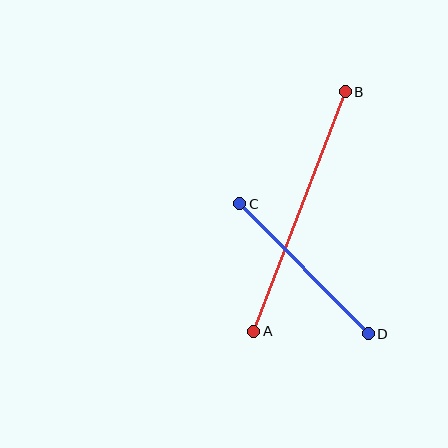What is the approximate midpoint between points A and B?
The midpoint is at approximately (300, 212) pixels.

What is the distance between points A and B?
The distance is approximately 256 pixels.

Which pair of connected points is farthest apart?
Points A and B are farthest apart.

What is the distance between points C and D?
The distance is approximately 183 pixels.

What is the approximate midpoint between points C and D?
The midpoint is at approximately (304, 269) pixels.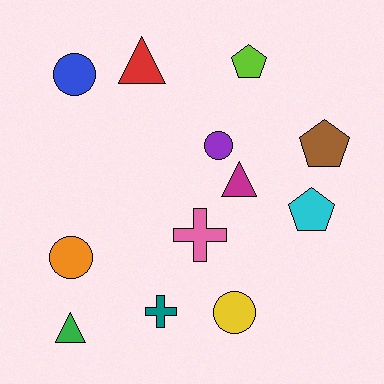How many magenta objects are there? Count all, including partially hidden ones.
There is 1 magenta object.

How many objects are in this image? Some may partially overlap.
There are 12 objects.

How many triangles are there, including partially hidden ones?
There are 3 triangles.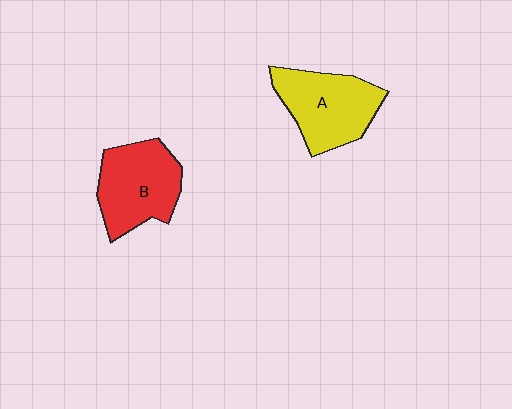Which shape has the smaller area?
Shape B (red).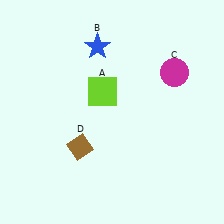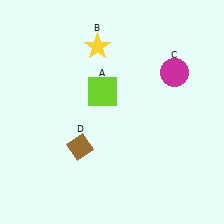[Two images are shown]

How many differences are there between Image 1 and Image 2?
There is 1 difference between the two images.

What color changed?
The star (B) changed from blue in Image 1 to yellow in Image 2.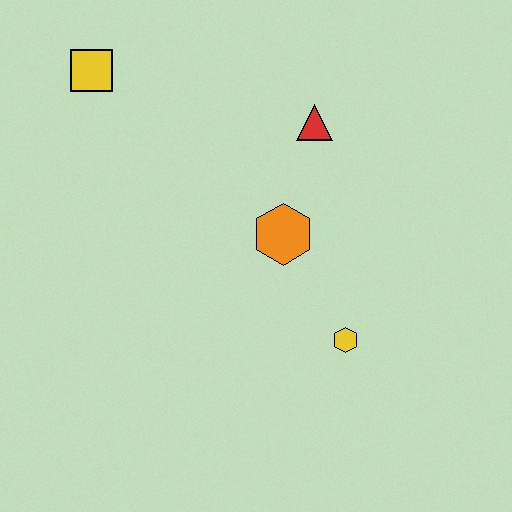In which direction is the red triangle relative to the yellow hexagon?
The red triangle is above the yellow hexagon.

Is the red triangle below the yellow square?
Yes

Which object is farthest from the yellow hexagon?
The yellow square is farthest from the yellow hexagon.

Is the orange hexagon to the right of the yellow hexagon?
No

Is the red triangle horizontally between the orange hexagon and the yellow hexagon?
Yes